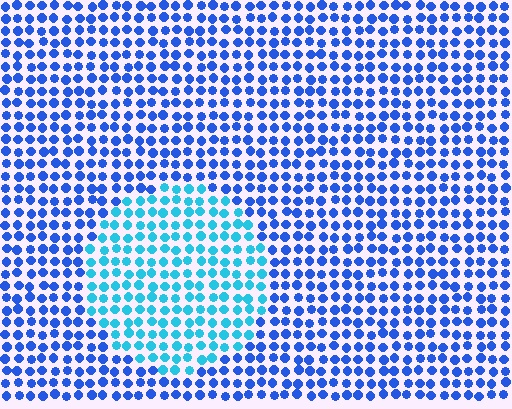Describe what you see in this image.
The image is filled with small blue elements in a uniform arrangement. A circle-shaped region is visible where the elements are tinted to a slightly different hue, forming a subtle color boundary.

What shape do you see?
I see a circle.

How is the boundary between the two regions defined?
The boundary is defined purely by a slight shift in hue (about 35 degrees). Spacing, size, and orientation are identical on both sides.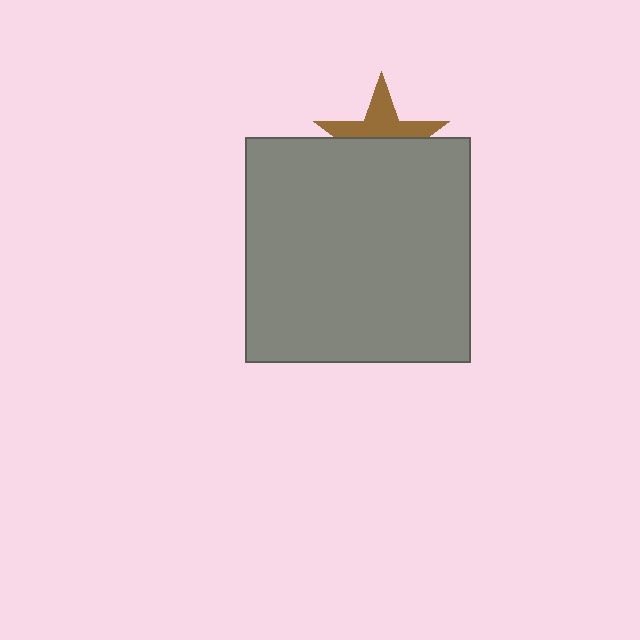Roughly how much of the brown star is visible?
About half of it is visible (roughly 46%).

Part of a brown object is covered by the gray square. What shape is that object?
It is a star.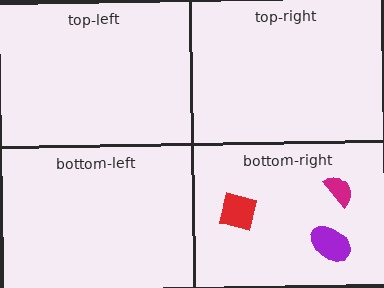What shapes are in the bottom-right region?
The red square, the magenta semicircle, the purple ellipse.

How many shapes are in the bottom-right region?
3.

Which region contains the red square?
The bottom-right region.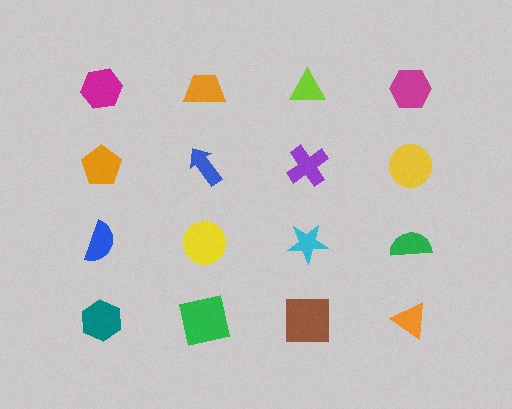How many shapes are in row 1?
4 shapes.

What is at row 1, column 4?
A magenta hexagon.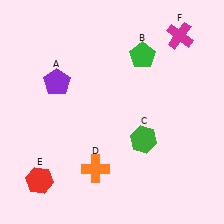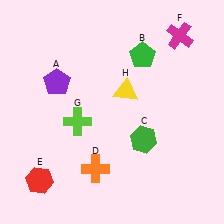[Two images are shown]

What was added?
A lime cross (G), a yellow triangle (H) were added in Image 2.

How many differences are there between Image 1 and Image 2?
There are 2 differences between the two images.